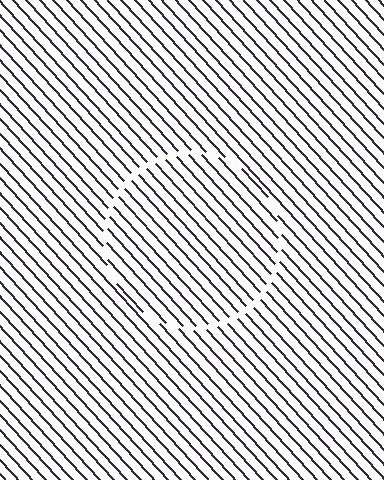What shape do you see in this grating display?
An illusory circle. The interior of the shape contains the same grating, shifted by half a period — the contour is defined by the phase discontinuity where line-ends from the inner and outer gratings abut.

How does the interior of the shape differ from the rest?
The interior of the shape contains the same grating, shifted by half a period — the contour is defined by the phase discontinuity where line-ends from the inner and outer gratings abut.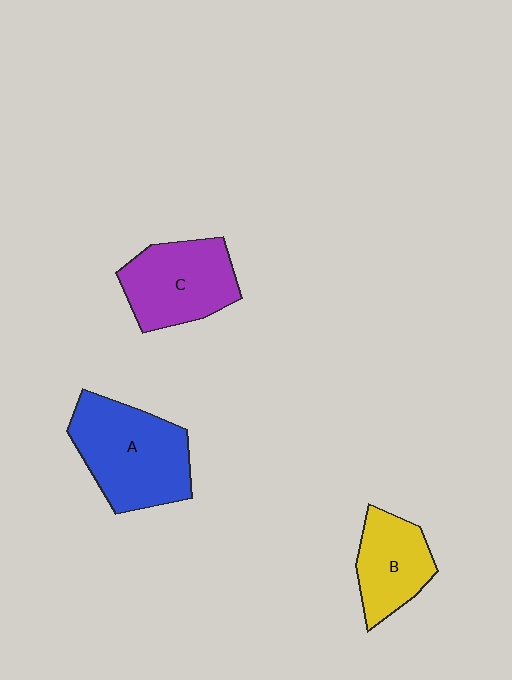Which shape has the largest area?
Shape A (blue).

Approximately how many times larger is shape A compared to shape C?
Approximately 1.2 times.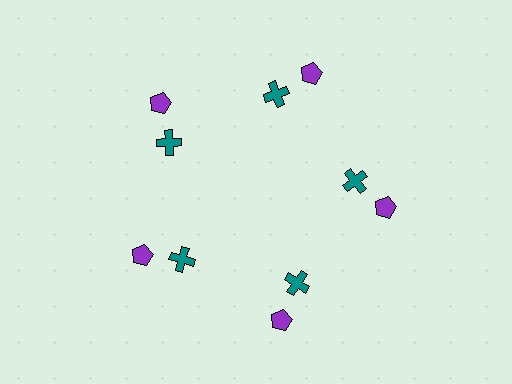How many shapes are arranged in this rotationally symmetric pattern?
There are 10 shapes, arranged in 5 groups of 2.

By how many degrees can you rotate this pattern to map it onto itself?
The pattern maps onto itself every 72 degrees of rotation.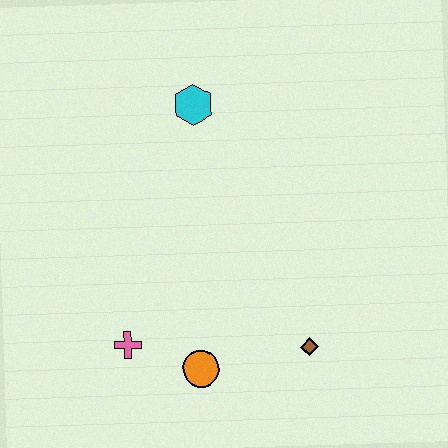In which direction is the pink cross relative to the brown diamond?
The pink cross is to the left of the brown diamond.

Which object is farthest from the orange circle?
The cyan hexagon is farthest from the orange circle.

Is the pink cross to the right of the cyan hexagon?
No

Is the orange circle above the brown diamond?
No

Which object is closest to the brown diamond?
The orange circle is closest to the brown diamond.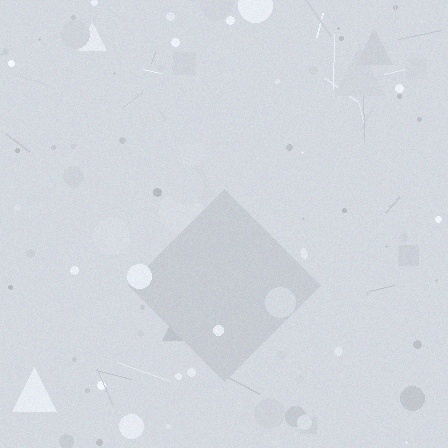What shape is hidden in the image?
A diamond is hidden in the image.